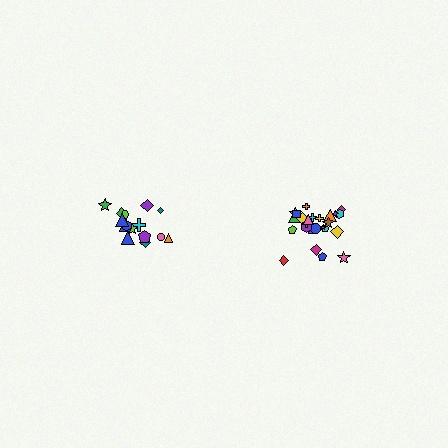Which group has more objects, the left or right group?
The right group.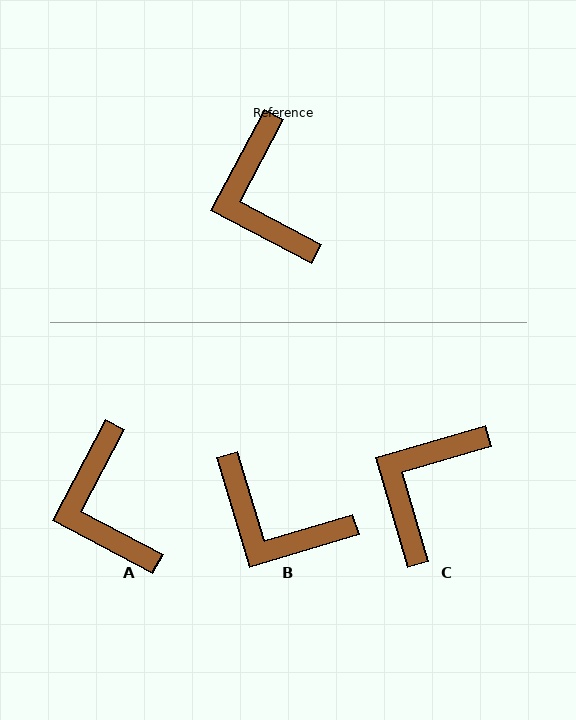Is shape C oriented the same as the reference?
No, it is off by about 46 degrees.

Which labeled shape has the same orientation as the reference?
A.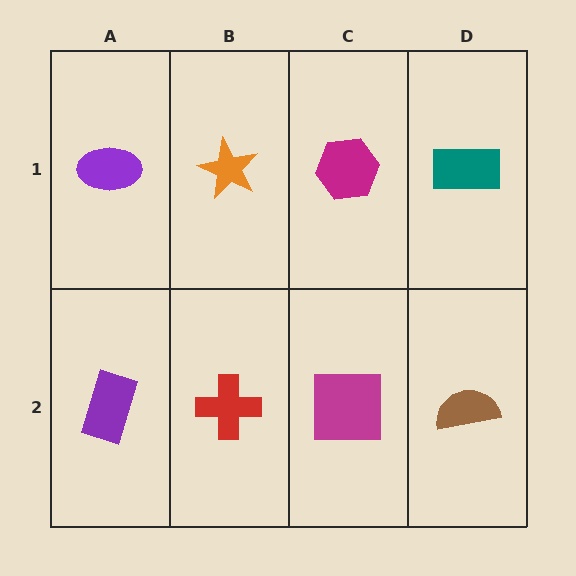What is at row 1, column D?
A teal rectangle.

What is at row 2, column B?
A red cross.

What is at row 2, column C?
A magenta square.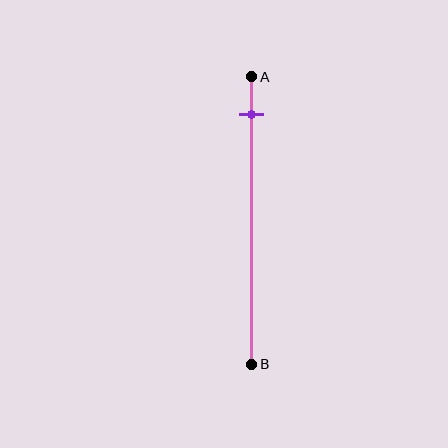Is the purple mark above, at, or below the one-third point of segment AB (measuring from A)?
The purple mark is above the one-third point of segment AB.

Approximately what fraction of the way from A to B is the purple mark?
The purple mark is approximately 15% of the way from A to B.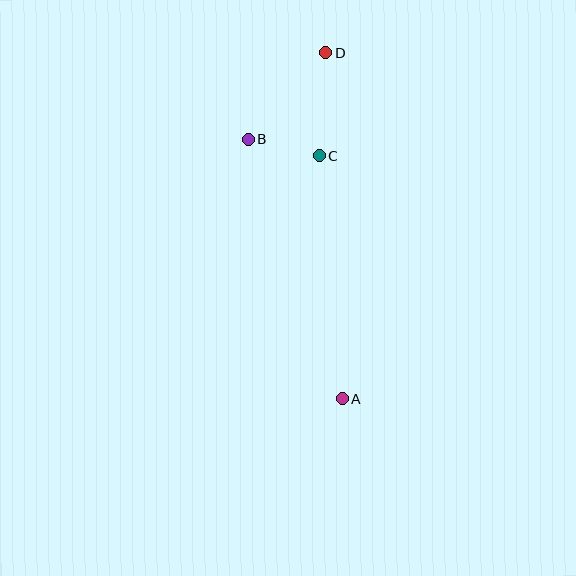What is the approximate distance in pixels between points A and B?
The distance between A and B is approximately 276 pixels.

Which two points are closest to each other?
Points B and C are closest to each other.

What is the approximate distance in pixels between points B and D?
The distance between B and D is approximately 116 pixels.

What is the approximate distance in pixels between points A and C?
The distance between A and C is approximately 244 pixels.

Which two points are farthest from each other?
Points A and D are farthest from each other.